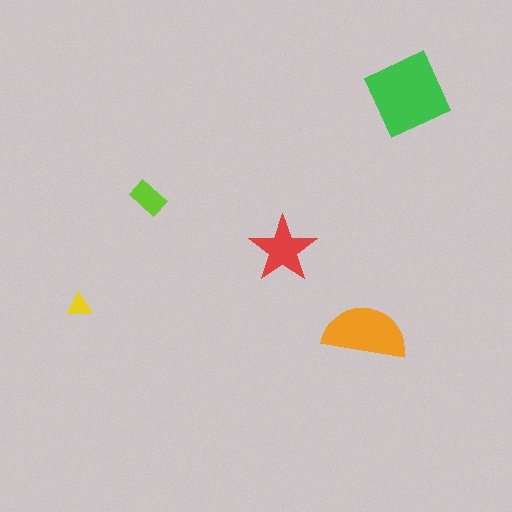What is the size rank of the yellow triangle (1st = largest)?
5th.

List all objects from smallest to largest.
The yellow triangle, the lime rectangle, the red star, the orange semicircle, the green diamond.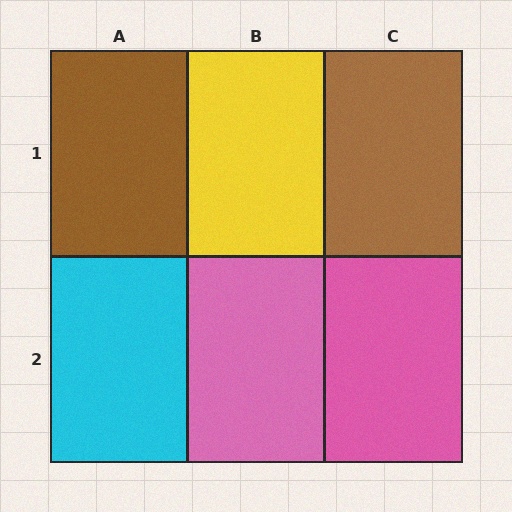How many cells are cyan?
1 cell is cyan.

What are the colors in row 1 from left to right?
Brown, yellow, brown.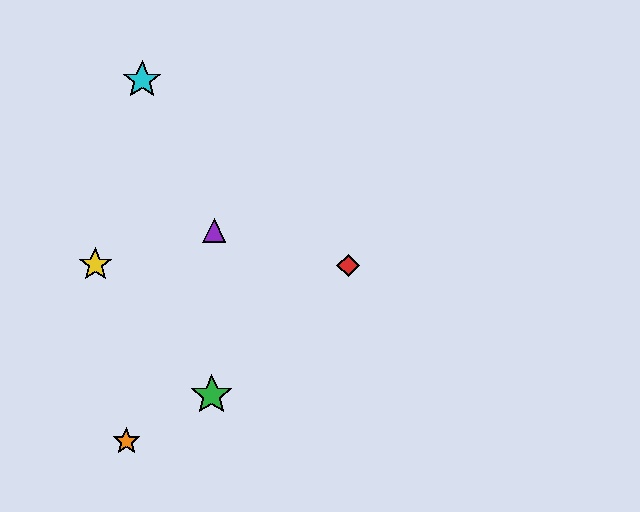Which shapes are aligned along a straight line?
The red diamond, the blue star, the cyan star are aligned along a straight line.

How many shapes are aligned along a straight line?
3 shapes (the red diamond, the blue star, the cyan star) are aligned along a straight line.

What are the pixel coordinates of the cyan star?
The cyan star is at (142, 80).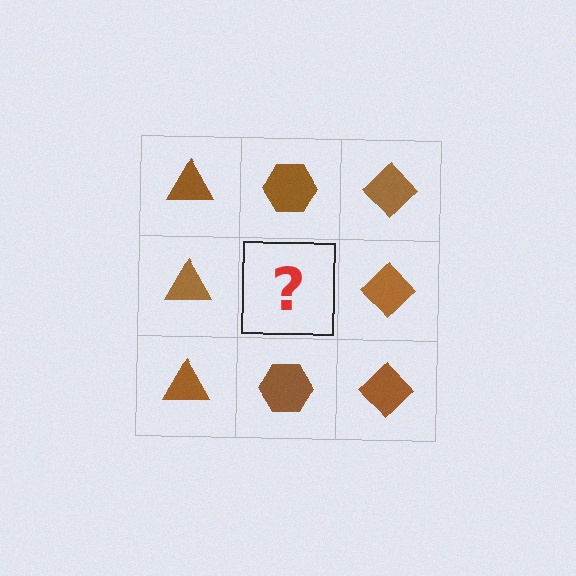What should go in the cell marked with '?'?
The missing cell should contain a brown hexagon.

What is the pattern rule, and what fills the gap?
The rule is that each column has a consistent shape. The gap should be filled with a brown hexagon.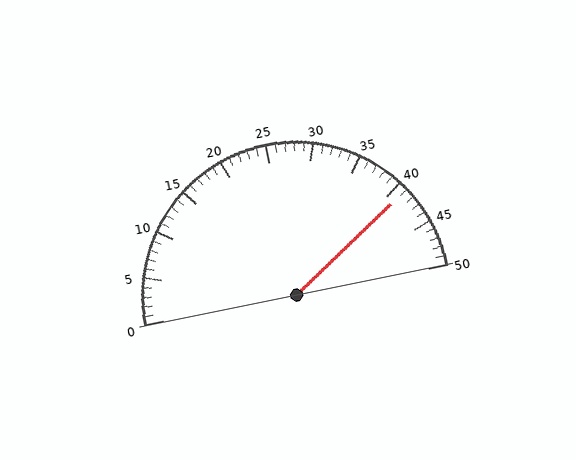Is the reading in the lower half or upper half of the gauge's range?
The reading is in the upper half of the range (0 to 50).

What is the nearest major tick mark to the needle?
The nearest major tick mark is 40.